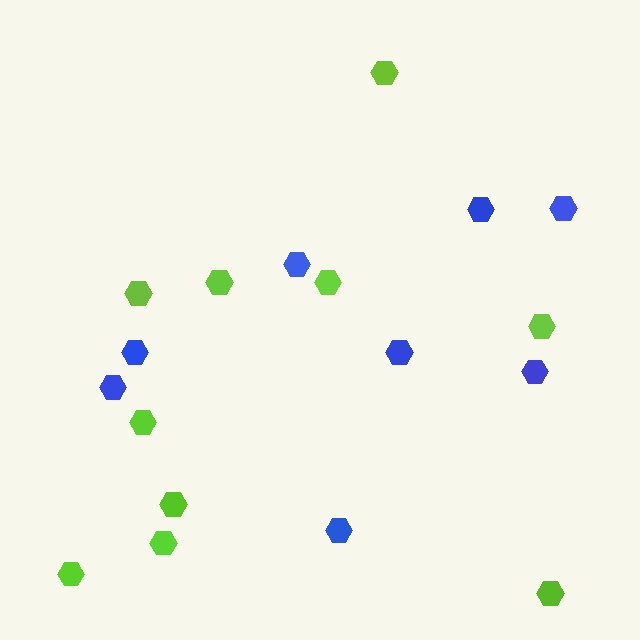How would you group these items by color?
There are 2 groups: one group of blue hexagons (8) and one group of lime hexagons (10).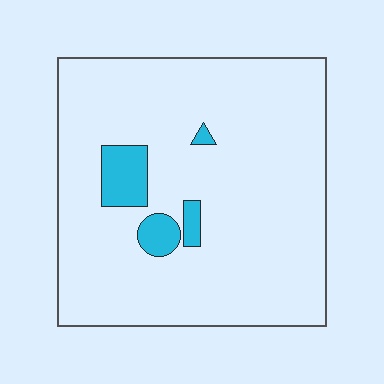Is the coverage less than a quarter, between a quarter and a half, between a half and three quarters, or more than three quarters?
Less than a quarter.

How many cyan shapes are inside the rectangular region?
4.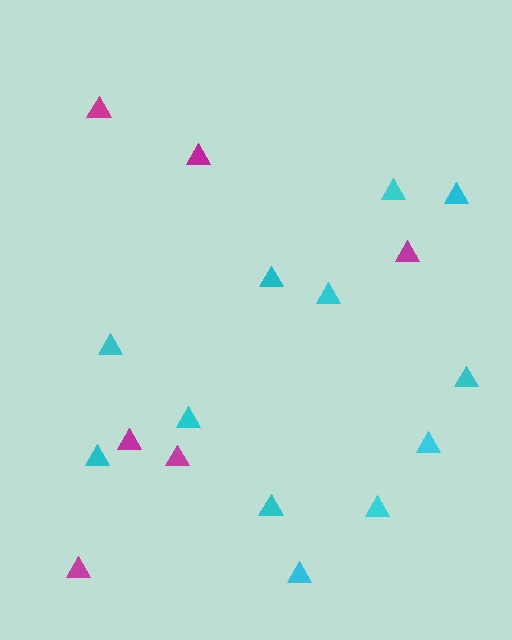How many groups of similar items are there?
There are 2 groups: one group of magenta triangles (6) and one group of cyan triangles (12).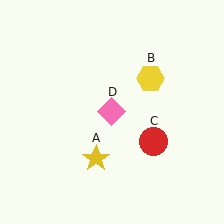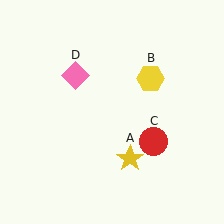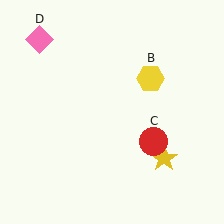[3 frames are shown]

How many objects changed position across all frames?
2 objects changed position: yellow star (object A), pink diamond (object D).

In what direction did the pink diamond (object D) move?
The pink diamond (object D) moved up and to the left.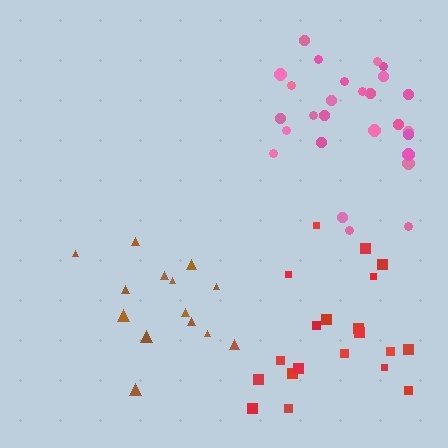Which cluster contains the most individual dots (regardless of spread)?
Pink (28).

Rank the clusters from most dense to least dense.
pink, red, brown.